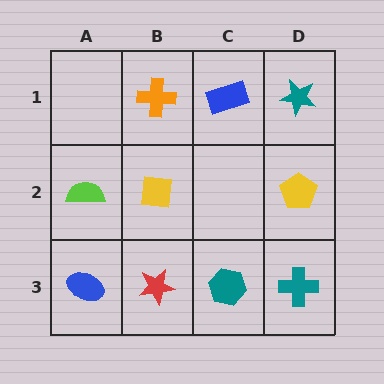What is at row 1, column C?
A blue rectangle.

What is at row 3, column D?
A teal cross.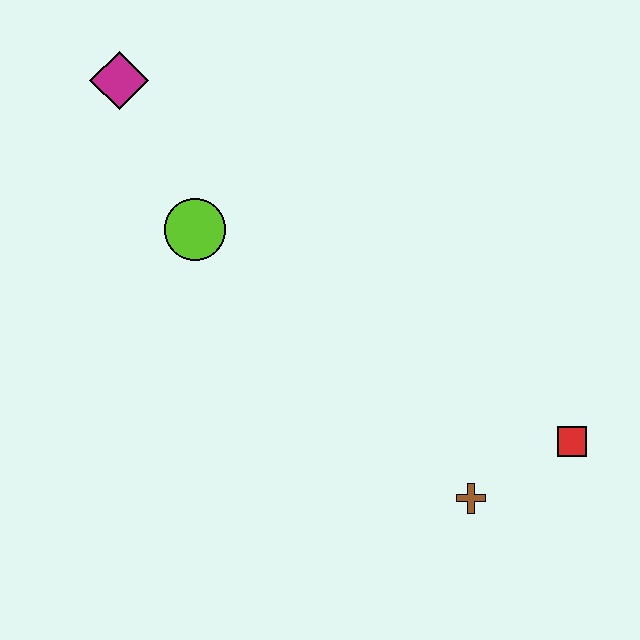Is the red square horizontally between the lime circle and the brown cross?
No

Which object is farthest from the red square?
The magenta diamond is farthest from the red square.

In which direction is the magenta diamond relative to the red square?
The magenta diamond is to the left of the red square.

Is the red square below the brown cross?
No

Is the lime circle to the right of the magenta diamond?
Yes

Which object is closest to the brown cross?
The red square is closest to the brown cross.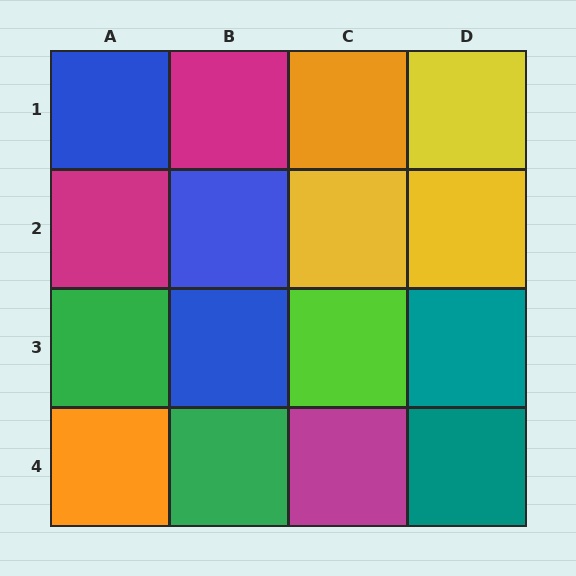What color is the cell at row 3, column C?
Lime.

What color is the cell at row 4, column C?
Magenta.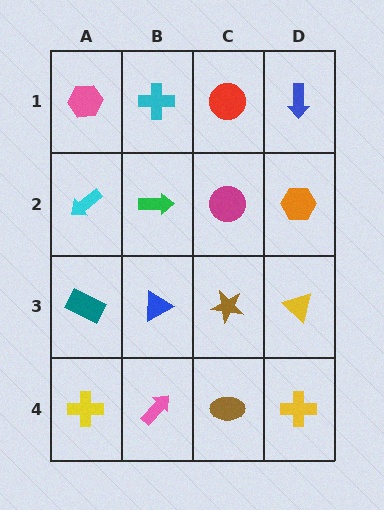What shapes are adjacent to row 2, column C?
A red circle (row 1, column C), a brown star (row 3, column C), a green arrow (row 2, column B), an orange hexagon (row 2, column D).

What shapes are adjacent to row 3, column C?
A magenta circle (row 2, column C), a brown ellipse (row 4, column C), a blue triangle (row 3, column B), a yellow triangle (row 3, column D).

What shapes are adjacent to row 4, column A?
A teal rectangle (row 3, column A), a pink arrow (row 4, column B).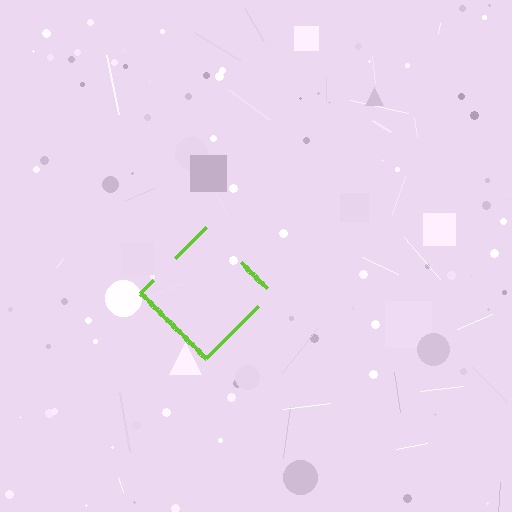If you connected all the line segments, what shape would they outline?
They would outline a diamond.